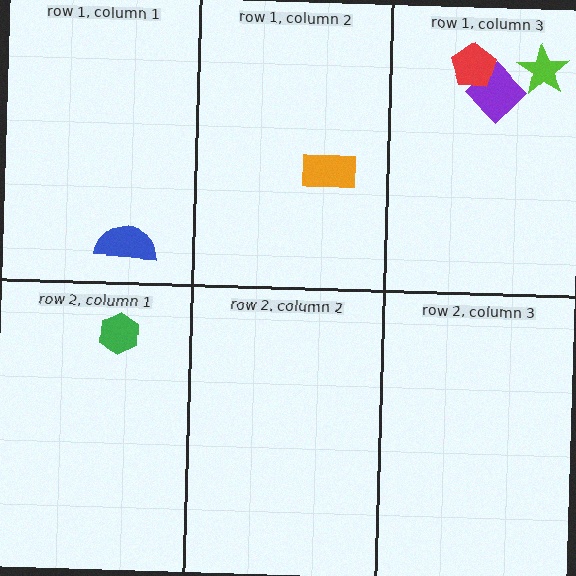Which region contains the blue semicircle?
The row 1, column 1 region.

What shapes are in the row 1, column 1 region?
The blue semicircle.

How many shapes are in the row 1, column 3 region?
3.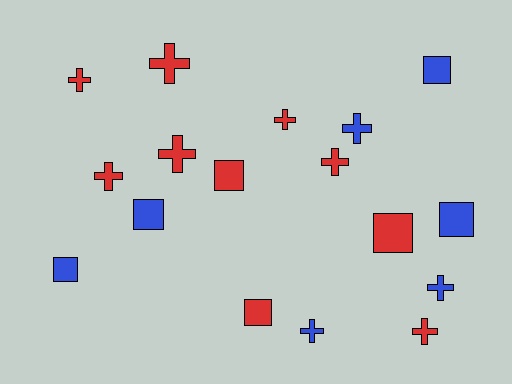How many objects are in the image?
There are 17 objects.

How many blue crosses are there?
There are 3 blue crosses.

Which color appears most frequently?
Red, with 10 objects.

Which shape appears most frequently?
Cross, with 10 objects.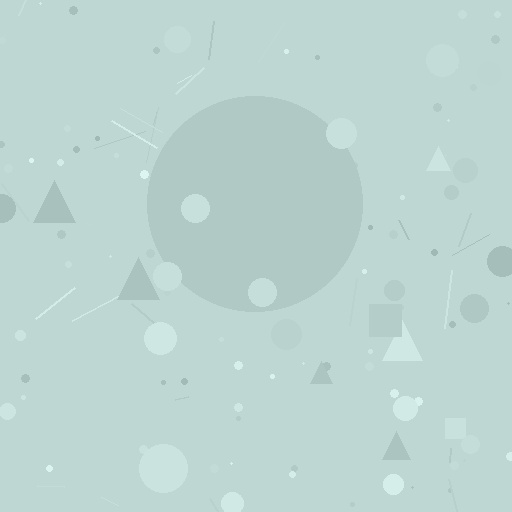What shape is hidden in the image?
A circle is hidden in the image.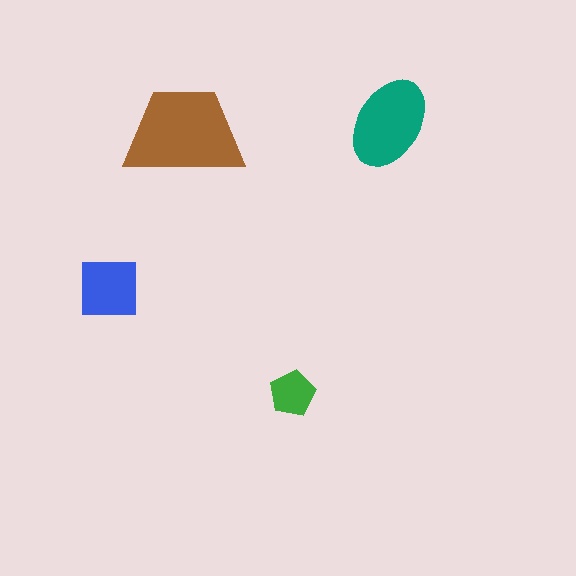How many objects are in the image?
There are 4 objects in the image.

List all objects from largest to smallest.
The brown trapezoid, the teal ellipse, the blue square, the green pentagon.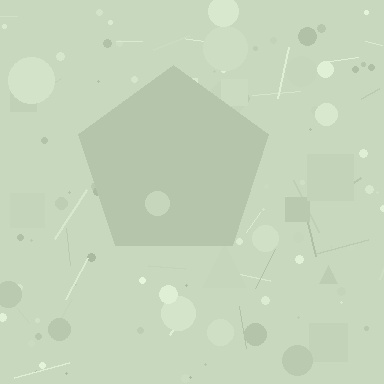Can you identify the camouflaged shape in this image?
The camouflaged shape is a pentagon.